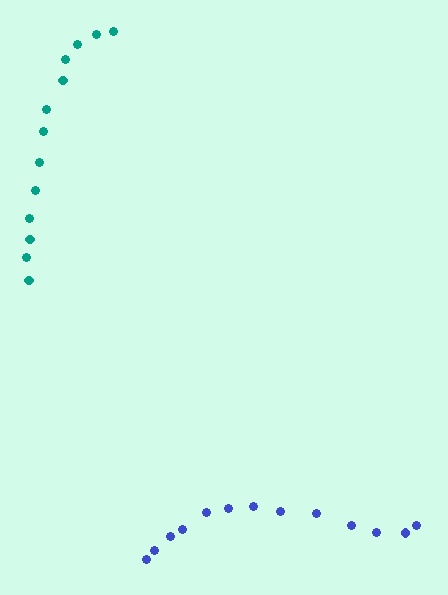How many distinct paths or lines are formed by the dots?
There are 2 distinct paths.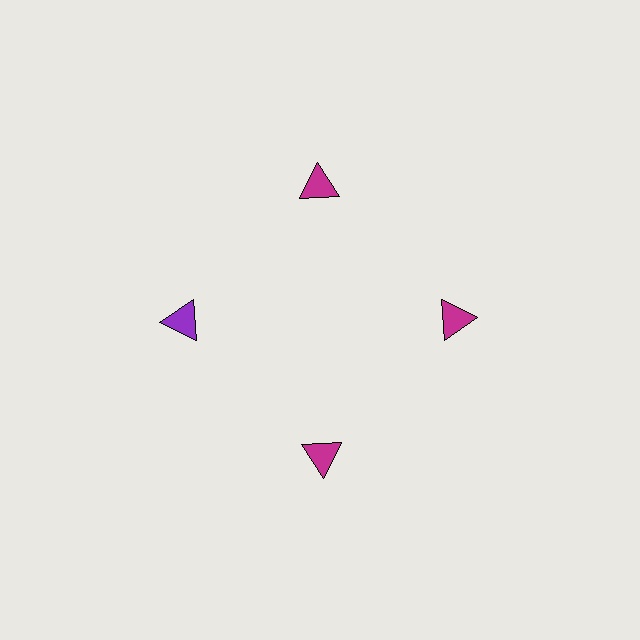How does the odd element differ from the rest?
It has a different color: purple instead of magenta.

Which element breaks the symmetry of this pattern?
The purple triangle at roughly the 9 o'clock position breaks the symmetry. All other shapes are magenta triangles.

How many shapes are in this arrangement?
There are 4 shapes arranged in a ring pattern.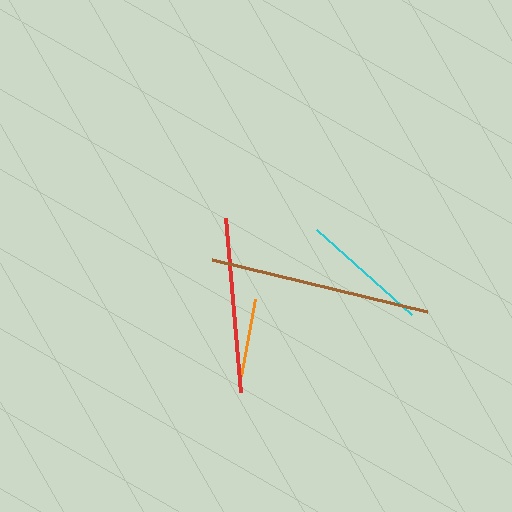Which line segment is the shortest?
The orange line is the shortest at approximately 78 pixels.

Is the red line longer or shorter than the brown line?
The brown line is longer than the red line.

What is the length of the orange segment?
The orange segment is approximately 78 pixels long.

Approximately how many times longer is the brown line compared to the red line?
The brown line is approximately 1.3 times the length of the red line.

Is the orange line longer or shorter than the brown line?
The brown line is longer than the orange line.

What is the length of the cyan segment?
The cyan segment is approximately 127 pixels long.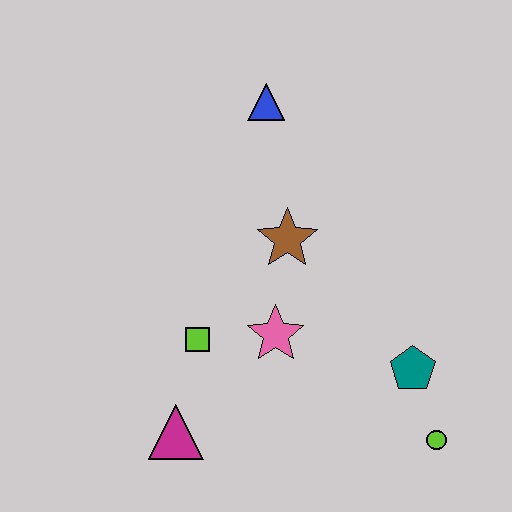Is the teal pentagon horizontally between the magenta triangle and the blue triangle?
No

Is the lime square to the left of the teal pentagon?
Yes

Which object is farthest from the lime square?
The lime circle is farthest from the lime square.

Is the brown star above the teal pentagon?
Yes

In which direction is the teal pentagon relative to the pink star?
The teal pentagon is to the right of the pink star.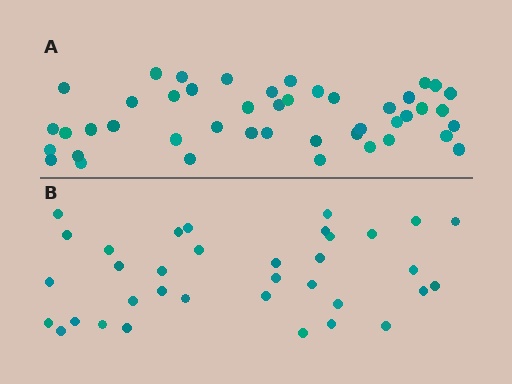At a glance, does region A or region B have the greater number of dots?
Region A (the top region) has more dots.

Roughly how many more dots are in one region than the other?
Region A has roughly 10 or so more dots than region B.